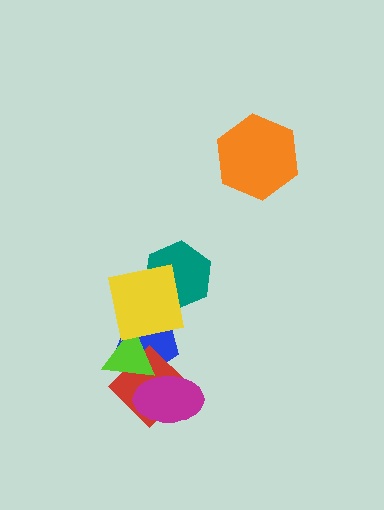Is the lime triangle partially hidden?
Yes, it is partially covered by another shape.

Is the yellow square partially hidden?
No, no other shape covers it.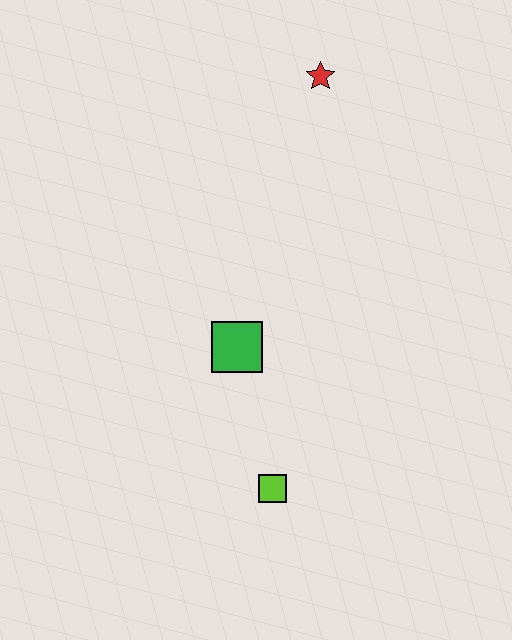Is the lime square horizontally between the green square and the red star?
Yes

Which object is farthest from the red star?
The lime square is farthest from the red star.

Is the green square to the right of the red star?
No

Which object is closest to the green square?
The lime square is closest to the green square.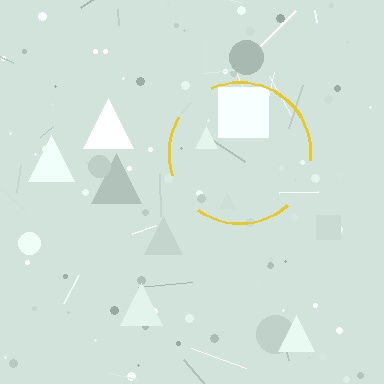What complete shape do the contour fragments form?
The contour fragments form a circle.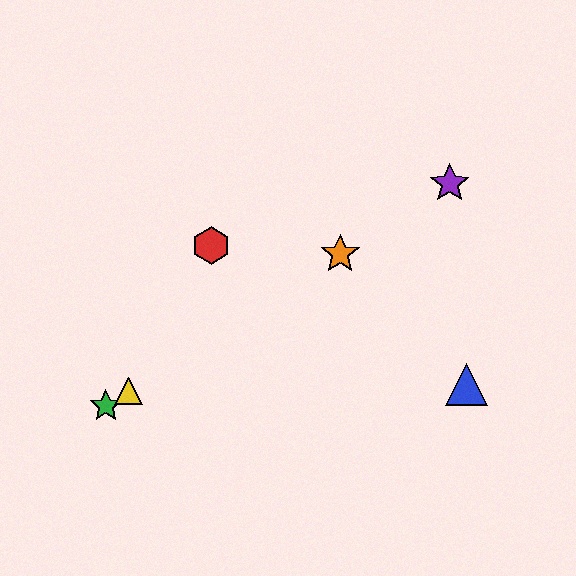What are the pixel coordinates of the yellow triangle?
The yellow triangle is at (129, 391).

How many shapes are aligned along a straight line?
4 shapes (the green star, the yellow triangle, the purple star, the orange star) are aligned along a straight line.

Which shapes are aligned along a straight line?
The green star, the yellow triangle, the purple star, the orange star are aligned along a straight line.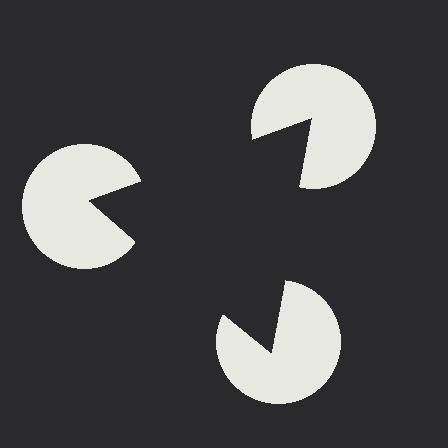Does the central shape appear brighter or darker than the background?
It typically appears slightly darker than the background, even though no actual brightness change is drawn.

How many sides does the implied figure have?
3 sides.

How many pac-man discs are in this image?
There are 3 — one at each vertex of the illusory triangle.